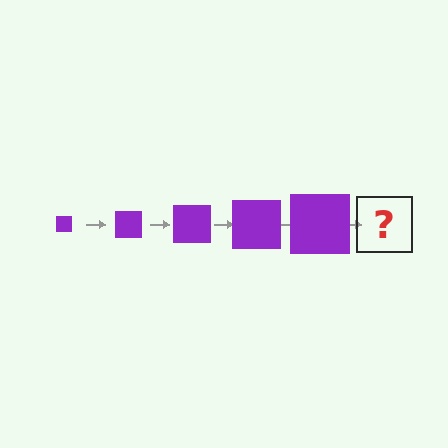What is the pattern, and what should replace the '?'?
The pattern is that the square gets progressively larger each step. The '?' should be a purple square, larger than the previous one.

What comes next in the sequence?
The next element should be a purple square, larger than the previous one.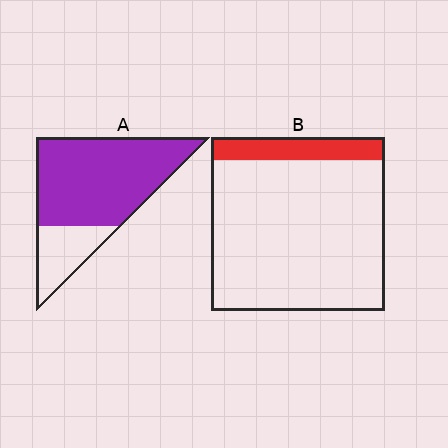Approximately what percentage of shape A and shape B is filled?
A is approximately 75% and B is approximately 15%.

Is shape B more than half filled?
No.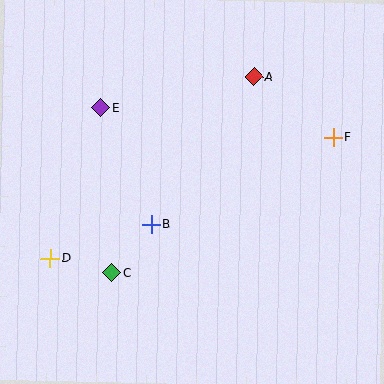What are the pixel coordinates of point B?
Point B is at (152, 224).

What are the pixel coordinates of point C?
Point C is at (112, 273).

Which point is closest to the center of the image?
Point B at (152, 224) is closest to the center.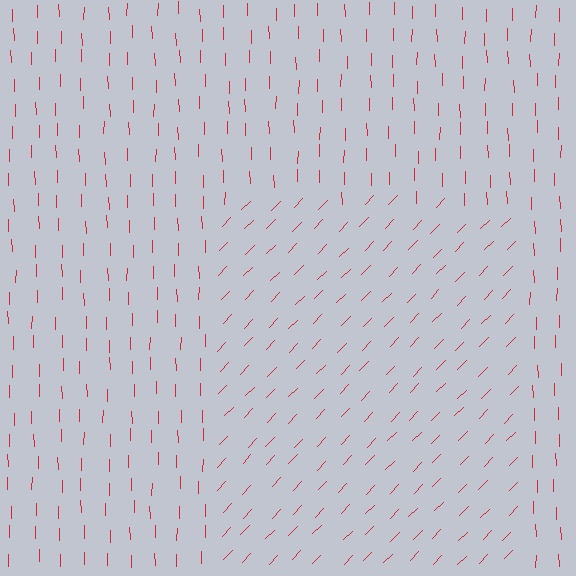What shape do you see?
I see a rectangle.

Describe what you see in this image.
The image is filled with small red line segments. A rectangle region in the image has lines oriented differently from the surrounding lines, creating a visible texture boundary.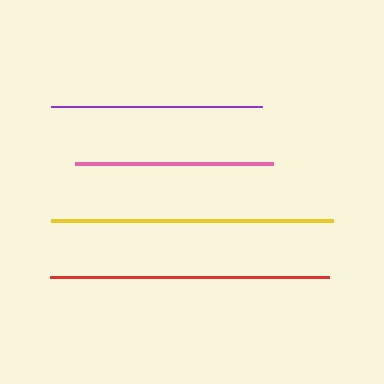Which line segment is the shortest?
The pink line is the shortest at approximately 198 pixels.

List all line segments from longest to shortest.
From longest to shortest: yellow, red, purple, pink.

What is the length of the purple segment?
The purple segment is approximately 210 pixels long.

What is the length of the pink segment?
The pink segment is approximately 198 pixels long.